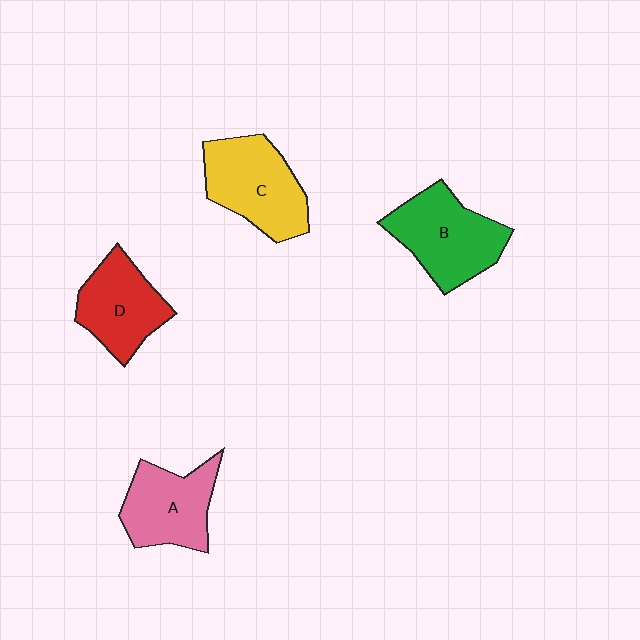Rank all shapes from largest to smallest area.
From largest to smallest: B (green), C (yellow), A (pink), D (red).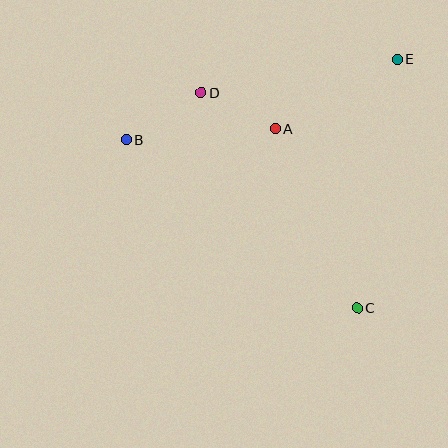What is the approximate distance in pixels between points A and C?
The distance between A and C is approximately 197 pixels.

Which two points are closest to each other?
Points A and D are closest to each other.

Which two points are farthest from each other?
Points B and C are farthest from each other.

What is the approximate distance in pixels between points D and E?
The distance between D and E is approximately 198 pixels.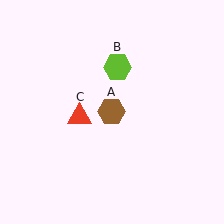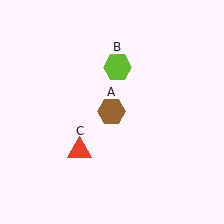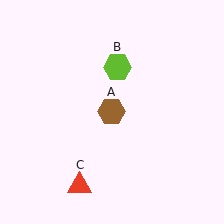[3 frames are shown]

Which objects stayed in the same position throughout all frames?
Brown hexagon (object A) and lime hexagon (object B) remained stationary.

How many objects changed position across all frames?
1 object changed position: red triangle (object C).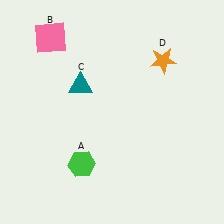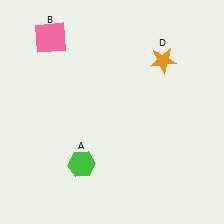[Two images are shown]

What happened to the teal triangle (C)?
The teal triangle (C) was removed in Image 2. It was in the top-left area of Image 1.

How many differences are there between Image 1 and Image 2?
There is 1 difference between the two images.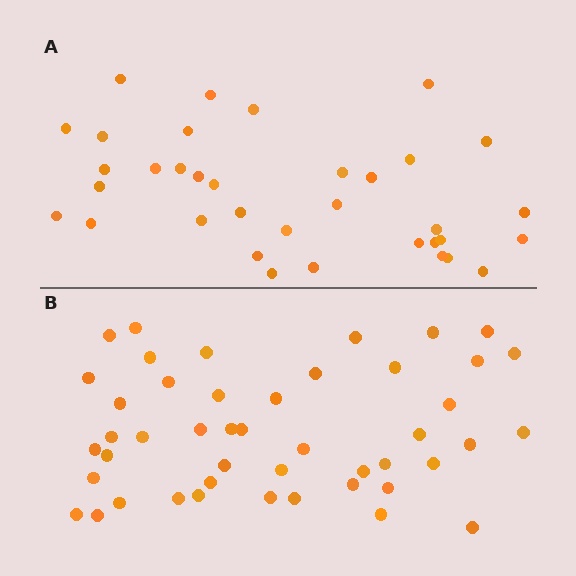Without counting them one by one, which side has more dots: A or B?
Region B (the bottom region) has more dots.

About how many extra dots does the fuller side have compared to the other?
Region B has roughly 12 or so more dots than region A.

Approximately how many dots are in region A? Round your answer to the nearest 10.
About 40 dots. (The exact count is 35, which rounds to 40.)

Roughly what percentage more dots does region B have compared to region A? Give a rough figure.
About 30% more.